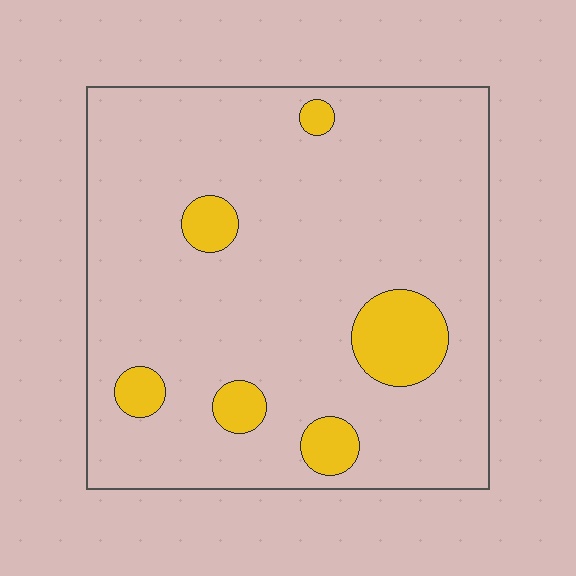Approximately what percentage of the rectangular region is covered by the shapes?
Approximately 10%.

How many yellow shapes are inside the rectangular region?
6.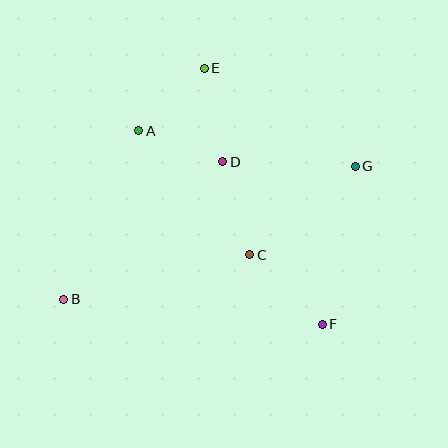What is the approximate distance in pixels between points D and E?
The distance between D and E is approximately 95 pixels.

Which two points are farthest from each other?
Points B and G are farthest from each other.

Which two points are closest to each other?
Points A and D are closest to each other.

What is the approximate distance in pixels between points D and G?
The distance between D and G is approximately 132 pixels.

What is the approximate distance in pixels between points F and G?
The distance between F and G is approximately 162 pixels.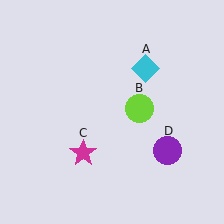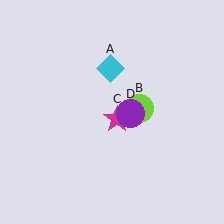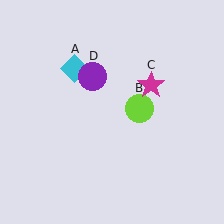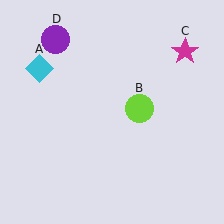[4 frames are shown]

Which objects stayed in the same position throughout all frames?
Lime circle (object B) remained stationary.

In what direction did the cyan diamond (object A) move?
The cyan diamond (object A) moved left.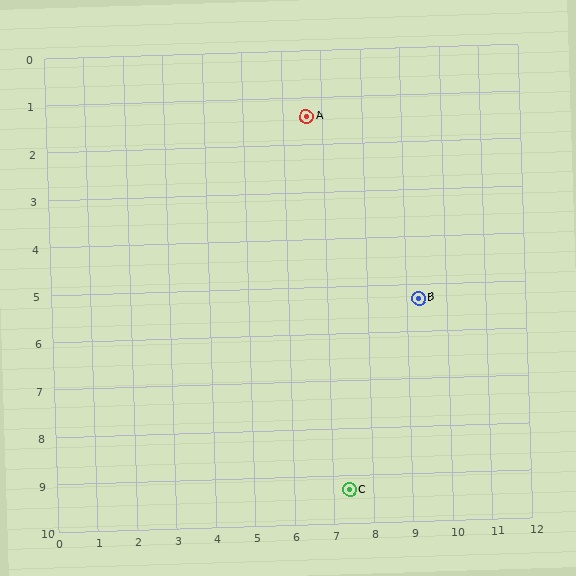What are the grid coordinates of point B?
Point B is at approximately (9.3, 5.3).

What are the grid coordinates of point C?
Point C is at approximately (7.4, 9.3).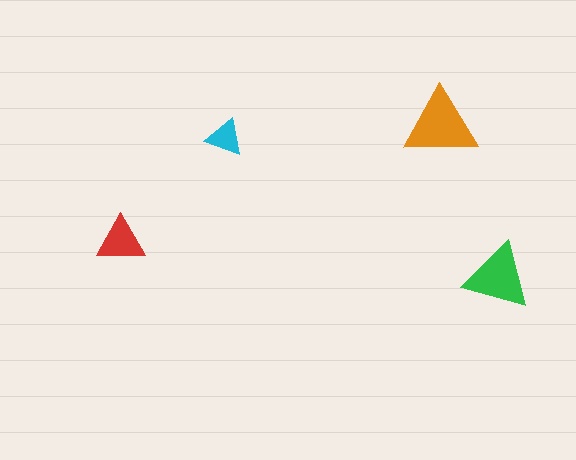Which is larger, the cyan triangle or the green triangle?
The green one.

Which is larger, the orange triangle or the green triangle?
The orange one.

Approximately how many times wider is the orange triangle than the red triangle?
About 1.5 times wider.